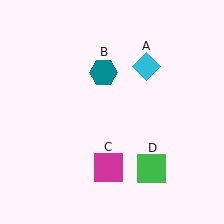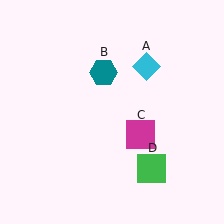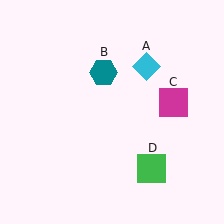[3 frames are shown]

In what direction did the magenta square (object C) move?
The magenta square (object C) moved up and to the right.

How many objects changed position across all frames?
1 object changed position: magenta square (object C).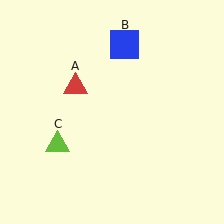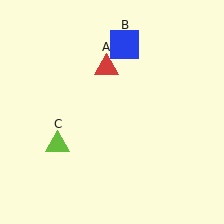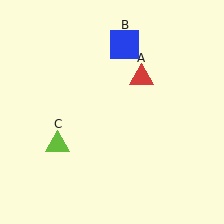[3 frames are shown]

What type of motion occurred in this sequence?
The red triangle (object A) rotated clockwise around the center of the scene.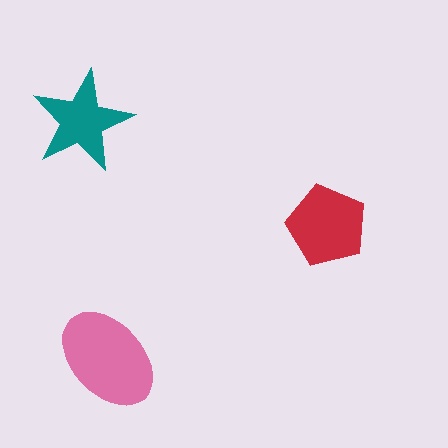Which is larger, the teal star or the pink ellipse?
The pink ellipse.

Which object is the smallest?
The teal star.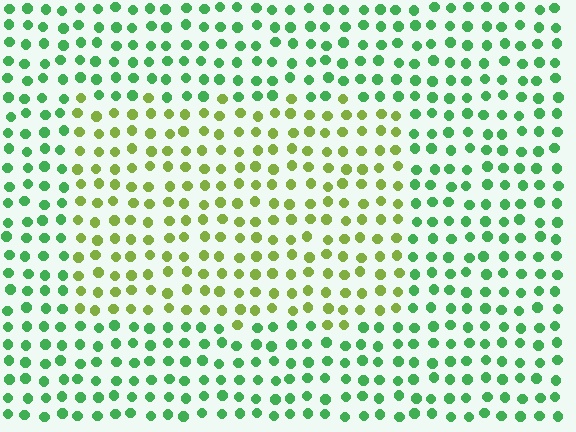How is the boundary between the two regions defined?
The boundary is defined purely by a slight shift in hue (about 46 degrees). Spacing, size, and orientation are identical on both sides.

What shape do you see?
I see a rectangle.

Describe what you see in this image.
The image is filled with small green elements in a uniform arrangement. A rectangle-shaped region is visible where the elements are tinted to a slightly different hue, forming a subtle color boundary.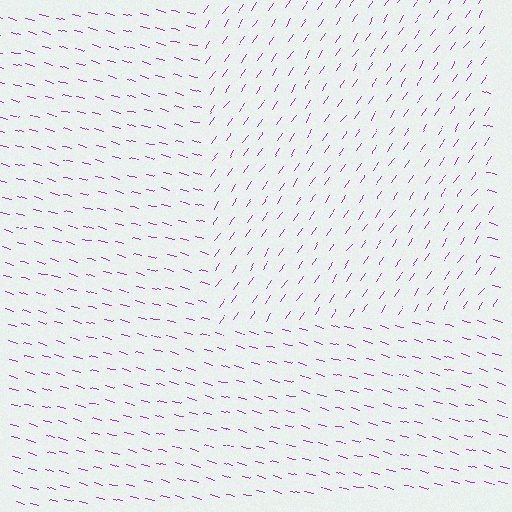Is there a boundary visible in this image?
Yes, there is a texture boundary formed by a change in line orientation.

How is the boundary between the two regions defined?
The boundary is defined purely by a change in line orientation (approximately 71 degrees difference). All lines are the same color and thickness.